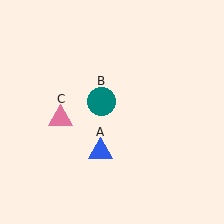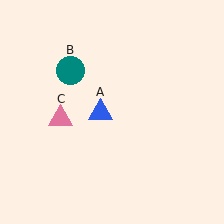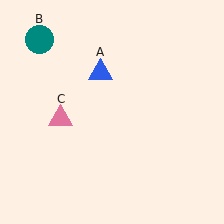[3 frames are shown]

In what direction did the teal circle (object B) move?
The teal circle (object B) moved up and to the left.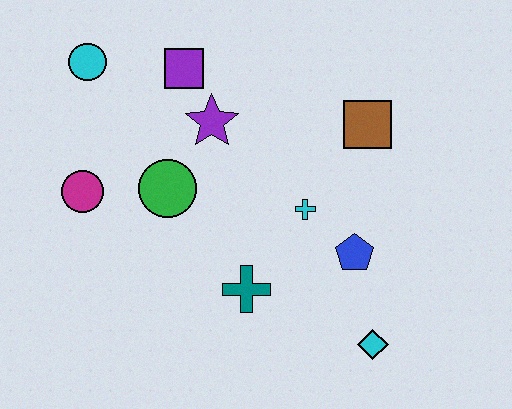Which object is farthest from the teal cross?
The cyan circle is farthest from the teal cross.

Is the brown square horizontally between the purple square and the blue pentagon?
No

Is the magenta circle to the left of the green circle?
Yes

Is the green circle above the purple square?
No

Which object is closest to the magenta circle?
The green circle is closest to the magenta circle.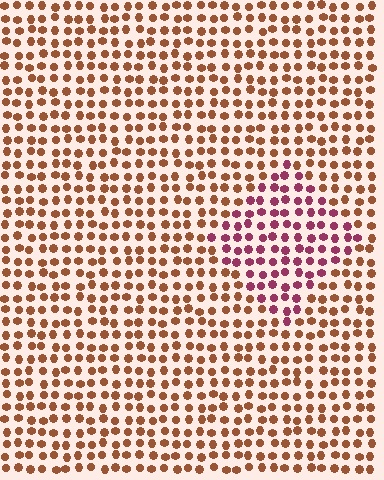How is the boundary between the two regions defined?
The boundary is defined purely by a slight shift in hue (about 47 degrees). Spacing, size, and orientation are identical on both sides.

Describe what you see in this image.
The image is filled with small brown elements in a uniform arrangement. A diamond-shaped region is visible where the elements are tinted to a slightly different hue, forming a subtle color boundary.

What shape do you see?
I see a diamond.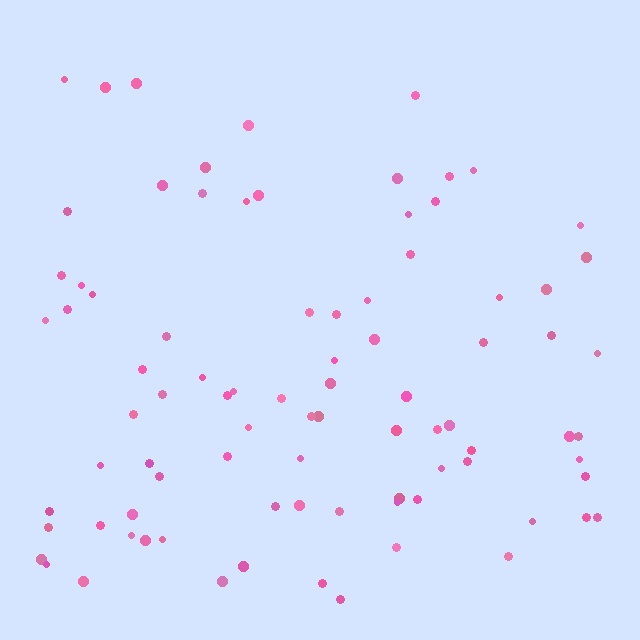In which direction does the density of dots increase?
From top to bottom, with the bottom side densest.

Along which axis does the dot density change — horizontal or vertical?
Vertical.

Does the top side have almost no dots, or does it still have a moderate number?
Still a moderate number, just noticeably fewer than the bottom.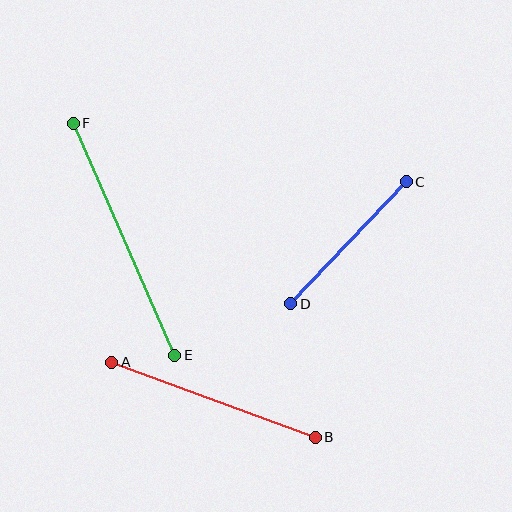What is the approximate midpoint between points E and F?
The midpoint is at approximately (124, 239) pixels.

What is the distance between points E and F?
The distance is approximately 254 pixels.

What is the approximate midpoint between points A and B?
The midpoint is at approximately (214, 400) pixels.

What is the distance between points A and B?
The distance is approximately 217 pixels.